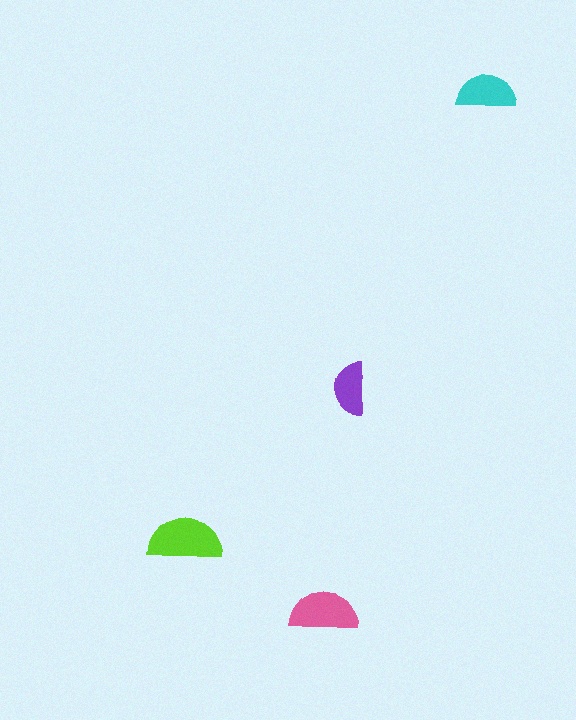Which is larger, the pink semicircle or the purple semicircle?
The pink one.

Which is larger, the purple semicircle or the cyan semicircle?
The cyan one.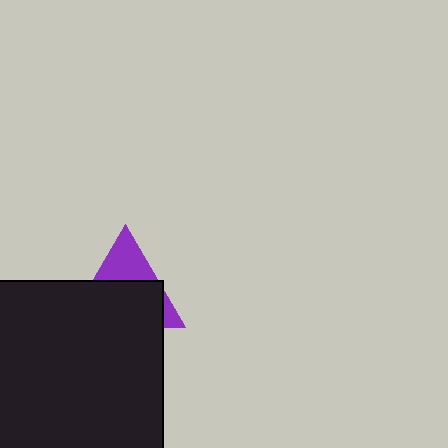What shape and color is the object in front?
The object in front is a black square.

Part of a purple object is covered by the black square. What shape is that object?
It is a triangle.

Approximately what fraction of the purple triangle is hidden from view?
Roughly 64% of the purple triangle is hidden behind the black square.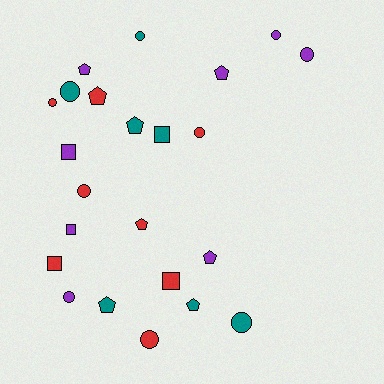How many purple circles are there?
There are 3 purple circles.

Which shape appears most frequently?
Circle, with 10 objects.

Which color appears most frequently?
Purple, with 8 objects.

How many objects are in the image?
There are 23 objects.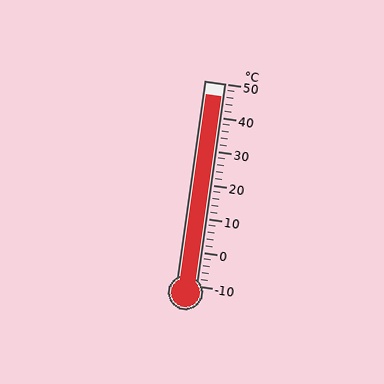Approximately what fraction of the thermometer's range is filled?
The thermometer is filled to approximately 95% of its range.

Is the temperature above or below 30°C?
The temperature is above 30°C.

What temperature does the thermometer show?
The thermometer shows approximately 46°C.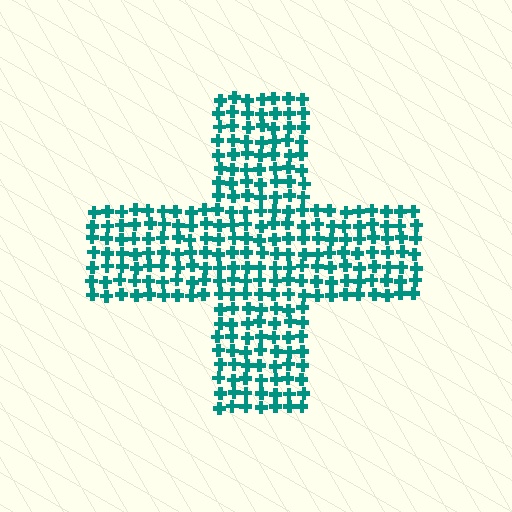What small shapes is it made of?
It is made of small crosses.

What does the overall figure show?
The overall figure shows a cross.